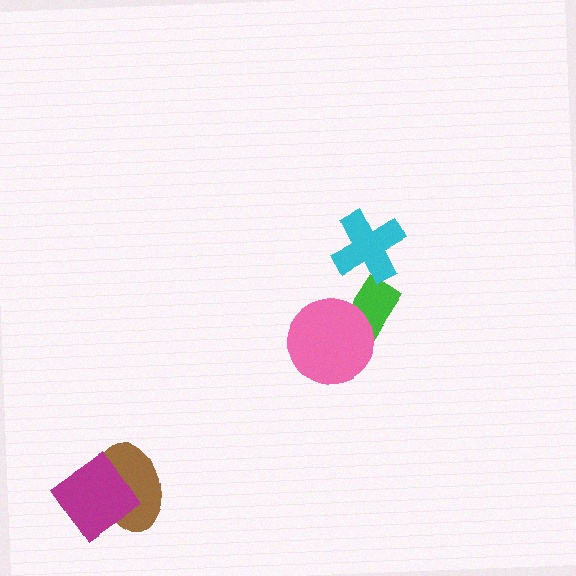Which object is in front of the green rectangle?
The pink circle is in front of the green rectangle.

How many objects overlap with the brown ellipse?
1 object overlaps with the brown ellipse.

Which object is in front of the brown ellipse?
The magenta diamond is in front of the brown ellipse.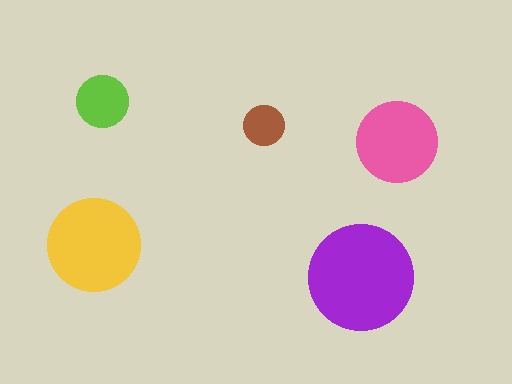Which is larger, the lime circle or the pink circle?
The pink one.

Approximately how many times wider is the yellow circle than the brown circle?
About 2.5 times wider.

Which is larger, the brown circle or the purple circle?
The purple one.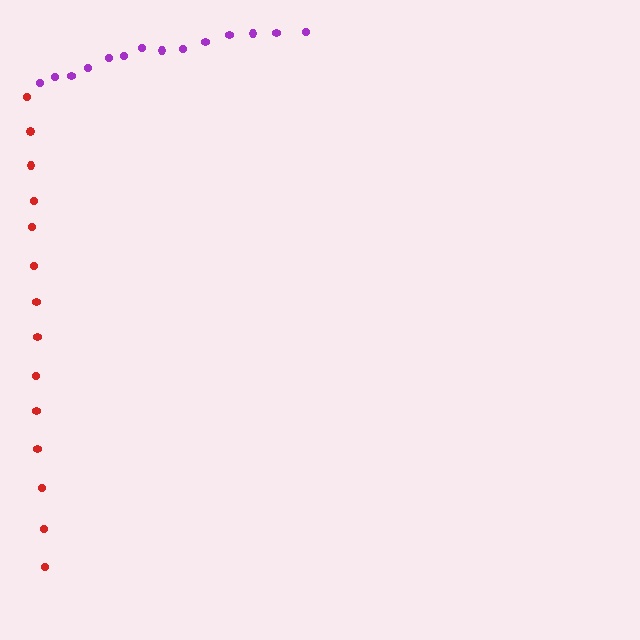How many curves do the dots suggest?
There are 2 distinct paths.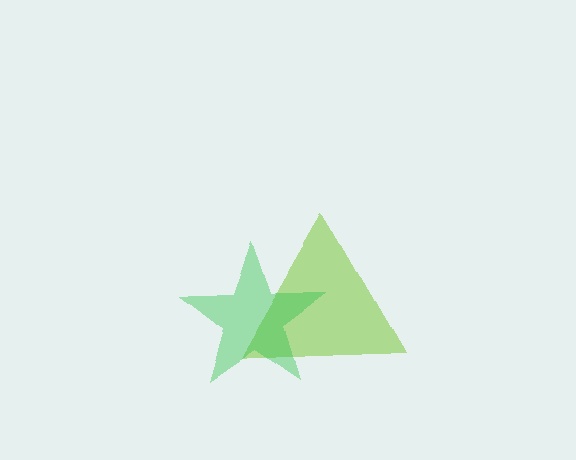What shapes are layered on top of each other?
The layered shapes are: a lime triangle, a green star.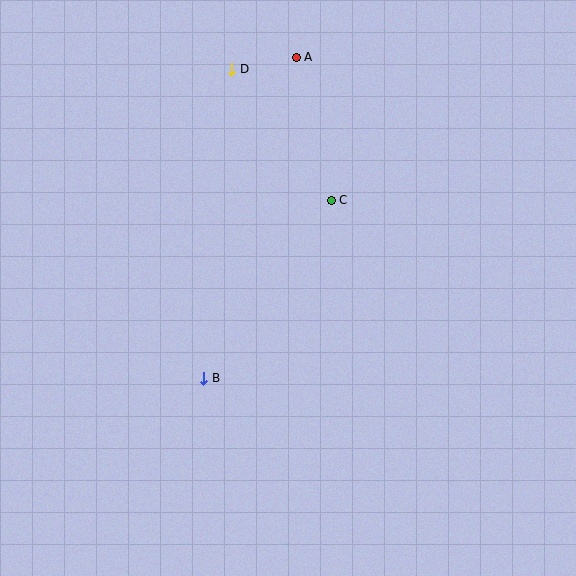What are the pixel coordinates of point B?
Point B is at (204, 378).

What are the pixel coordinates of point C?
Point C is at (331, 200).